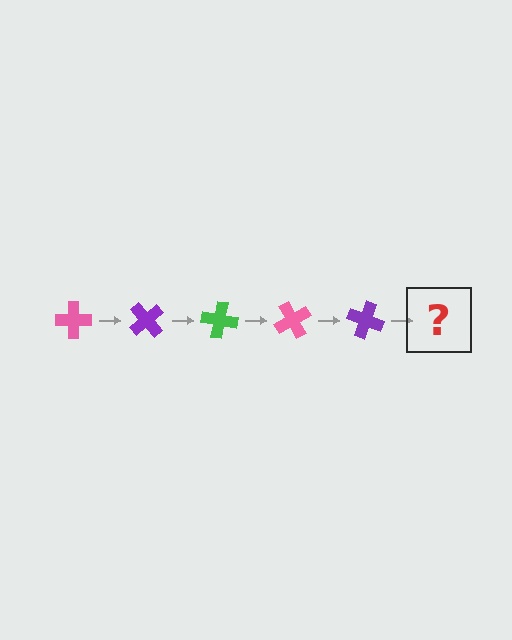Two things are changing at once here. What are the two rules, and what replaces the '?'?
The two rules are that it rotates 50 degrees each step and the color cycles through pink, purple, and green. The '?' should be a green cross, rotated 250 degrees from the start.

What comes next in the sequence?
The next element should be a green cross, rotated 250 degrees from the start.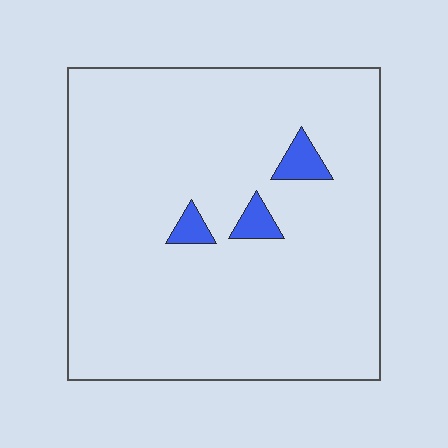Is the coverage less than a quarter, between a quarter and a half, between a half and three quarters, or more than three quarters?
Less than a quarter.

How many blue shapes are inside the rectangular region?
3.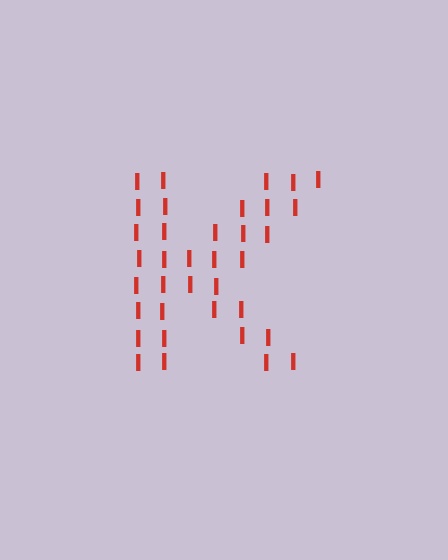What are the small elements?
The small elements are letter I's.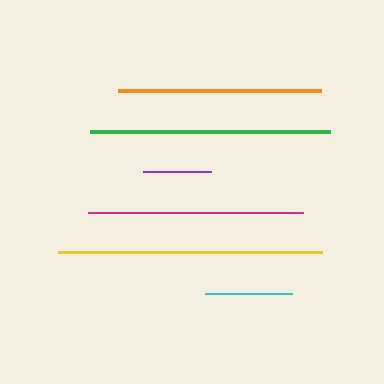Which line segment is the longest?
The yellow line is the longest at approximately 265 pixels.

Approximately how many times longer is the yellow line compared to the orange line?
The yellow line is approximately 1.3 times the length of the orange line.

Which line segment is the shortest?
The purple line is the shortest at approximately 68 pixels.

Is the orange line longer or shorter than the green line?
The green line is longer than the orange line.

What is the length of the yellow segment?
The yellow segment is approximately 265 pixels long.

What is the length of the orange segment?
The orange segment is approximately 203 pixels long.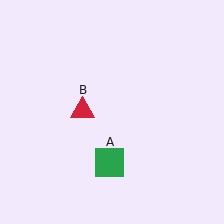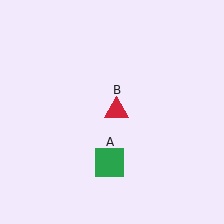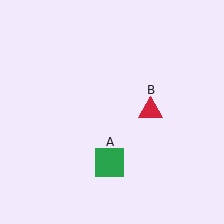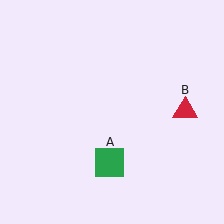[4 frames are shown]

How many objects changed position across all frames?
1 object changed position: red triangle (object B).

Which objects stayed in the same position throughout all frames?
Green square (object A) remained stationary.